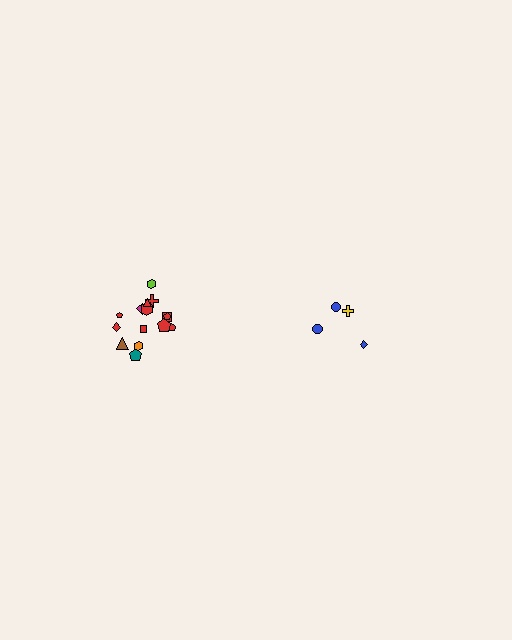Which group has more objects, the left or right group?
The left group.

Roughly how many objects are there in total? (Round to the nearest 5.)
Roughly 20 objects in total.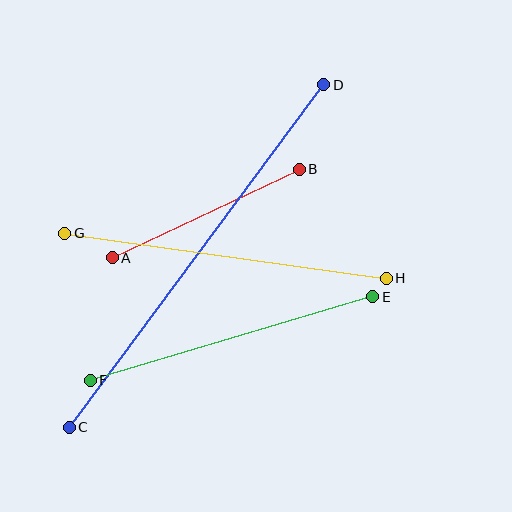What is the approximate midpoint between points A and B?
The midpoint is at approximately (206, 214) pixels.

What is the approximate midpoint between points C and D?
The midpoint is at approximately (197, 256) pixels.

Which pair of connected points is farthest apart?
Points C and D are farthest apart.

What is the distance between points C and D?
The distance is approximately 427 pixels.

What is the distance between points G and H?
The distance is approximately 325 pixels.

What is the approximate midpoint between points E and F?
The midpoint is at approximately (232, 338) pixels.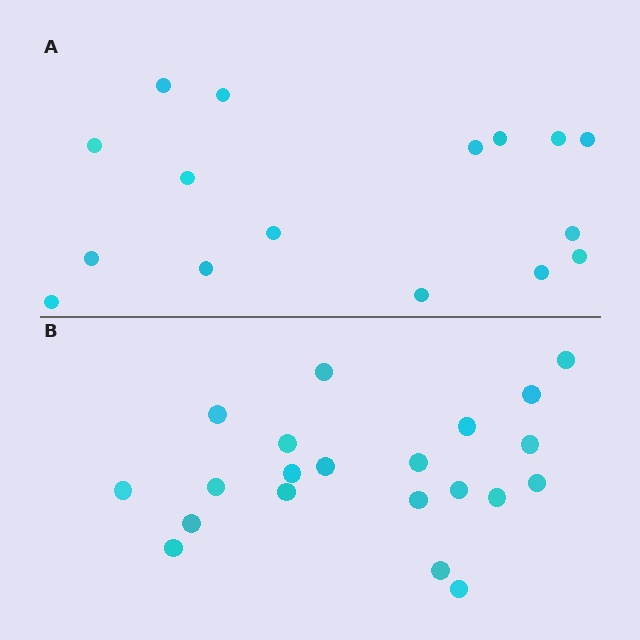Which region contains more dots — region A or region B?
Region B (the bottom region) has more dots.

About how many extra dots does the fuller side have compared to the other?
Region B has about 5 more dots than region A.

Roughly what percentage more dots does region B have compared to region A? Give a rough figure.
About 30% more.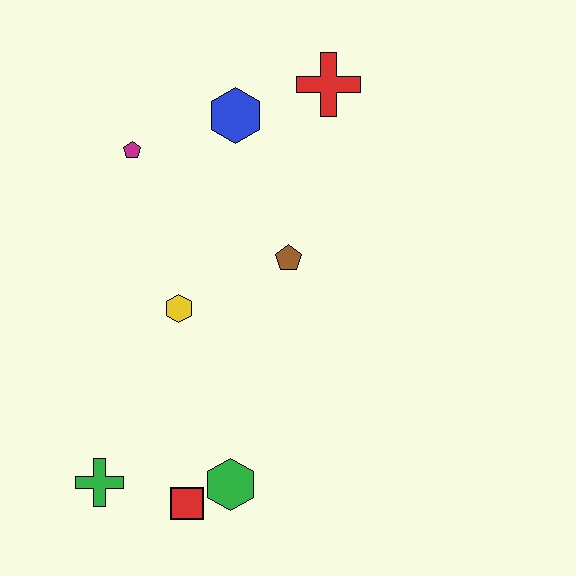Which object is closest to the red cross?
The blue hexagon is closest to the red cross.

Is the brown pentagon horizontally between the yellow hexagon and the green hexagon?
No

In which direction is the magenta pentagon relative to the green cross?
The magenta pentagon is above the green cross.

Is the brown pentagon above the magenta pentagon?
No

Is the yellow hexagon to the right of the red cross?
No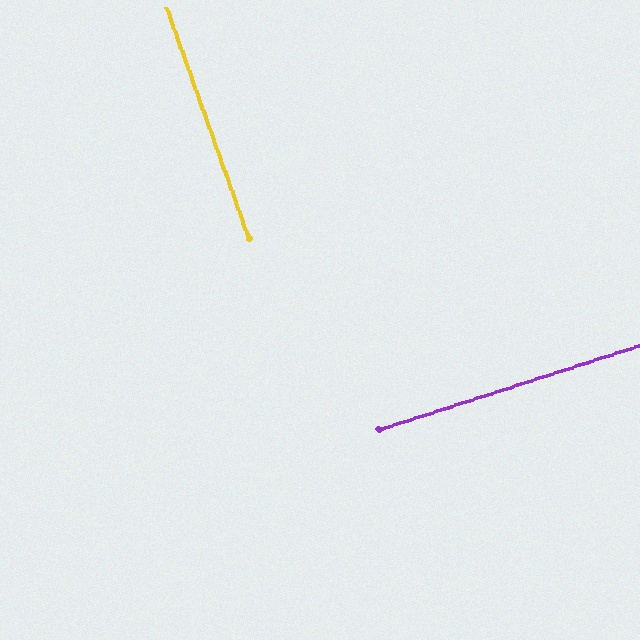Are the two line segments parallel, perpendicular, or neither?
Perpendicular — they meet at approximately 88°.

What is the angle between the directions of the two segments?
Approximately 88 degrees.